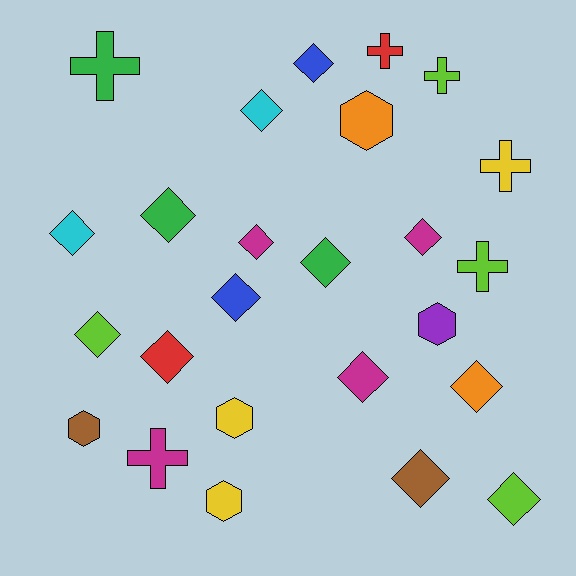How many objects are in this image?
There are 25 objects.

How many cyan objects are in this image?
There are 2 cyan objects.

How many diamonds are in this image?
There are 14 diamonds.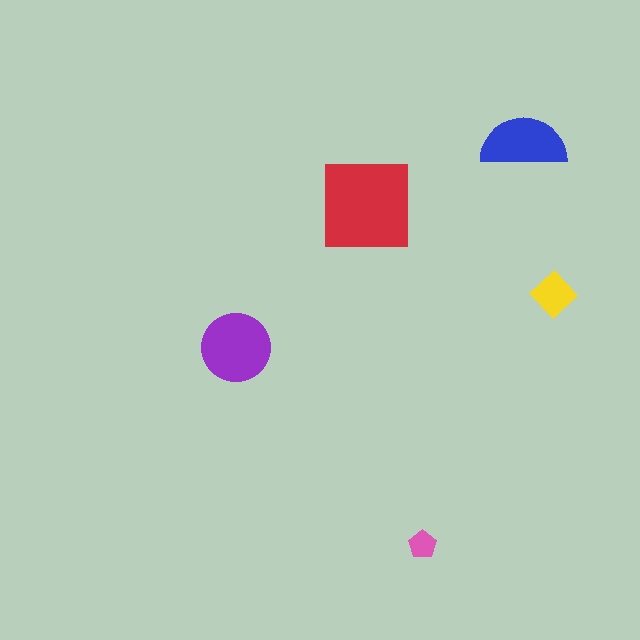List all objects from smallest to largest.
The pink pentagon, the yellow diamond, the blue semicircle, the purple circle, the red square.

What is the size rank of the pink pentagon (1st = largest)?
5th.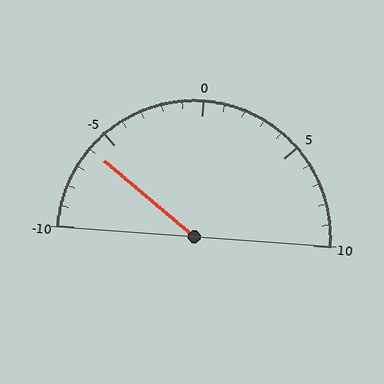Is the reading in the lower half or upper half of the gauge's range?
The reading is in the lower half of the range (-10 to 10).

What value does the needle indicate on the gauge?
The needle indicates approximately -6.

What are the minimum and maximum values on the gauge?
The gauge ranges from -10 to 10.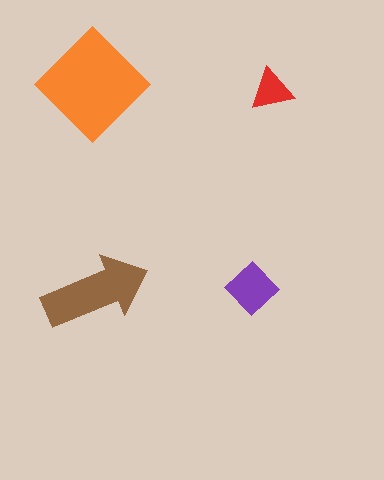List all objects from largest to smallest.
The orange diamond, the brown arrow, the purple diamond, the red triangle.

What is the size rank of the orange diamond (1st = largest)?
1st.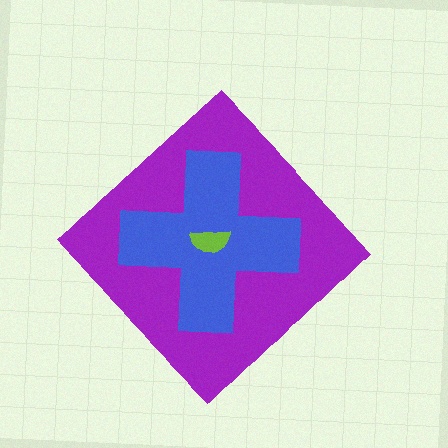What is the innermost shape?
The lime semicircle.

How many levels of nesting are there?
3.